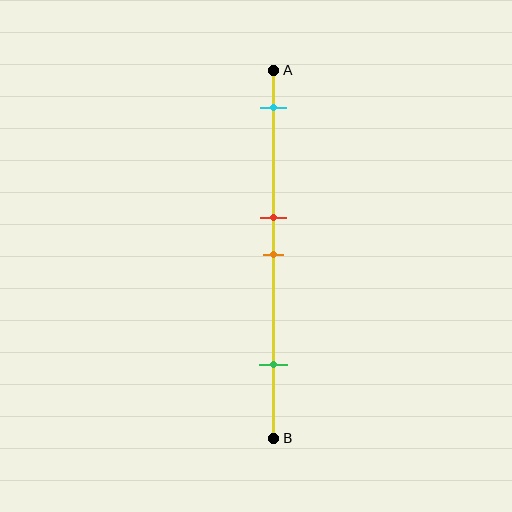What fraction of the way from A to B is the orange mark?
The orange mark is approximately 50% (0.5) of the way from A to B.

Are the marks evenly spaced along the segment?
No, the marks are not evenly spaced.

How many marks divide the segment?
There are 4 marks dividing the segment.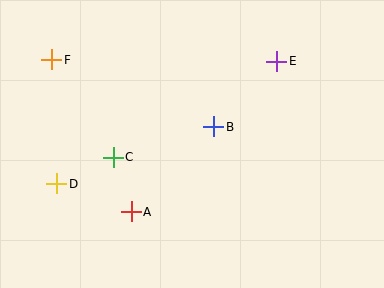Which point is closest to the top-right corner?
Point E is closest to the top-right corner.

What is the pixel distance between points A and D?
The distance between A and D is 80 pixels.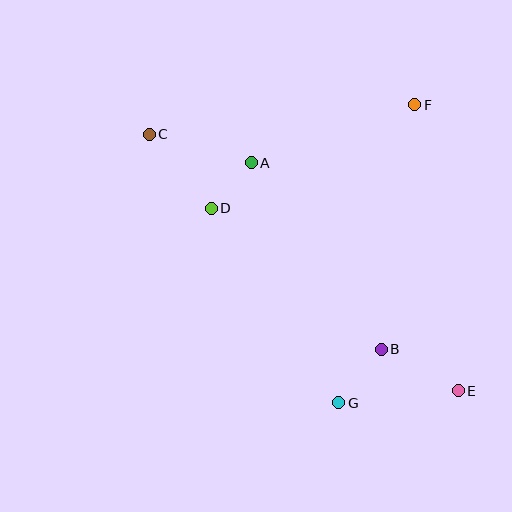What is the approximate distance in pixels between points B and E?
The distance between B and E is approximately 87 pixels.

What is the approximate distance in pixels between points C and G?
The distance between C and G is approximately 329 pixels.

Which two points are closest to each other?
Points A and D are closest to each other.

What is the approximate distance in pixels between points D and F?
The distance between D and F is approximately 228 pixels.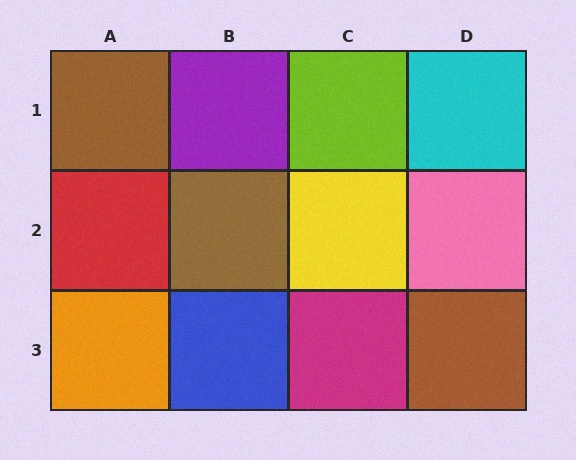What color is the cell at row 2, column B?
Brown.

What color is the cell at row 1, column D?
Cyan.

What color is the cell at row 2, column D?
Pink.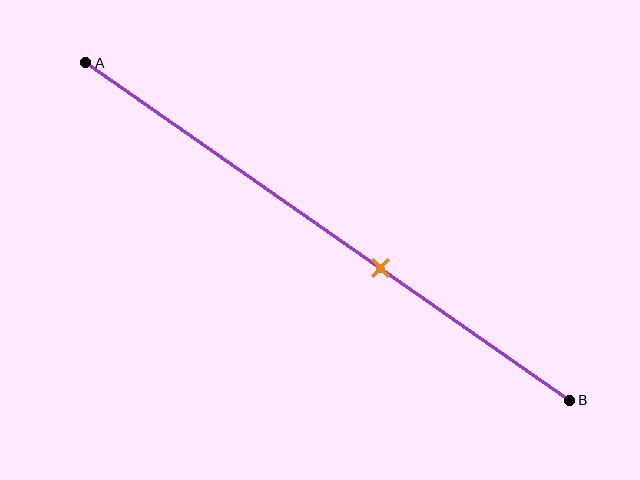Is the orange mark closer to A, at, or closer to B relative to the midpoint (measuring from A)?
The orange mark is closer to point B than the midpoint of segment AB.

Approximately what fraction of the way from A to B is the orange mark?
The orange mark is approximately 60% of the way from A to B.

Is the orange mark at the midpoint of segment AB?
No, the mark is at about 60% from A, not at the 50% midpoint.